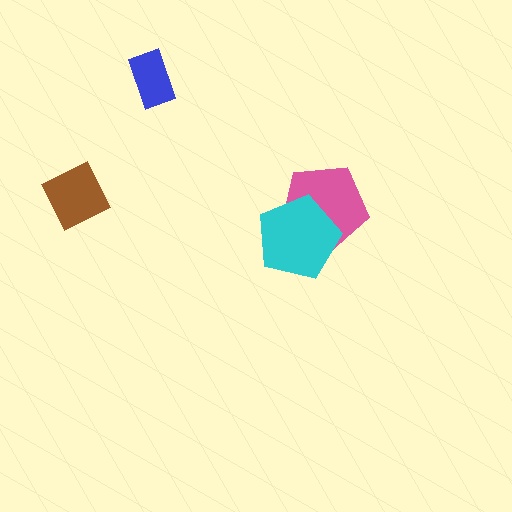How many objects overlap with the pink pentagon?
1 object overlaps with the pink pentagon.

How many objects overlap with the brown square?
0 objects overlap with the brown square.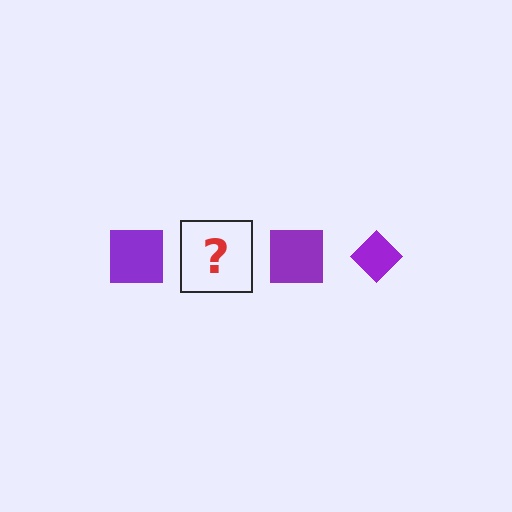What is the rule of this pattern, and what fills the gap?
The rule is that the pattern cycles through square, diamond shapes in purple. The gap should be filled with a purple diamond.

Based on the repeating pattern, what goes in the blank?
The blank should be a purple diamond.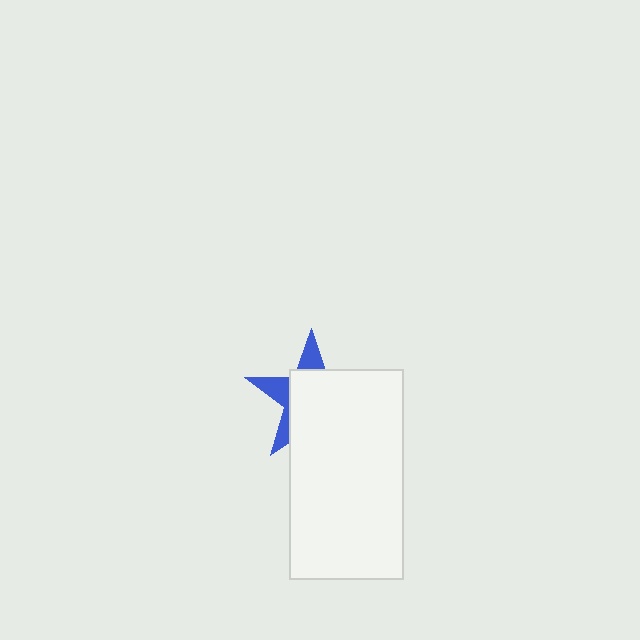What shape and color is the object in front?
The object in front is a white rectangle.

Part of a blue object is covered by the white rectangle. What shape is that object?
It is a star.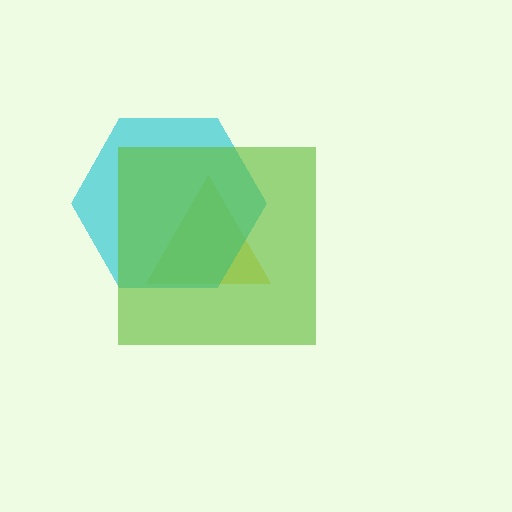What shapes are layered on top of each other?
The layered shapes are: a yellow triangle, a cyan hexagon, a lime square.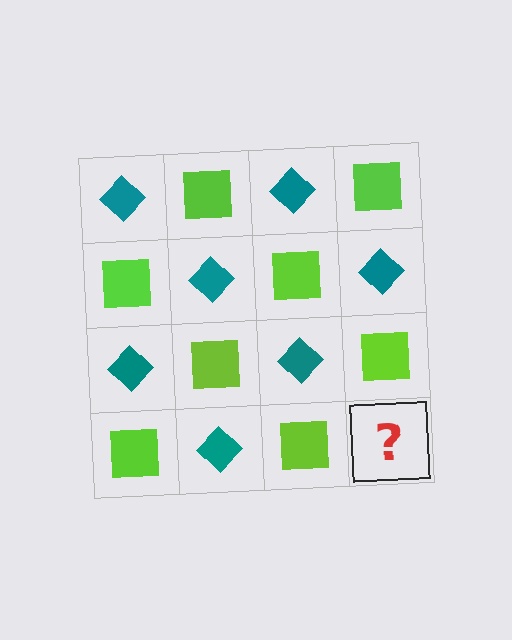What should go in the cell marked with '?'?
The missing cell should contain a teal diamond.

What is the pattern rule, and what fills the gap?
The rule is that it alternates teal diamond and lime square in a checkerboard pattern. The gap should be filled with a teal diamond.